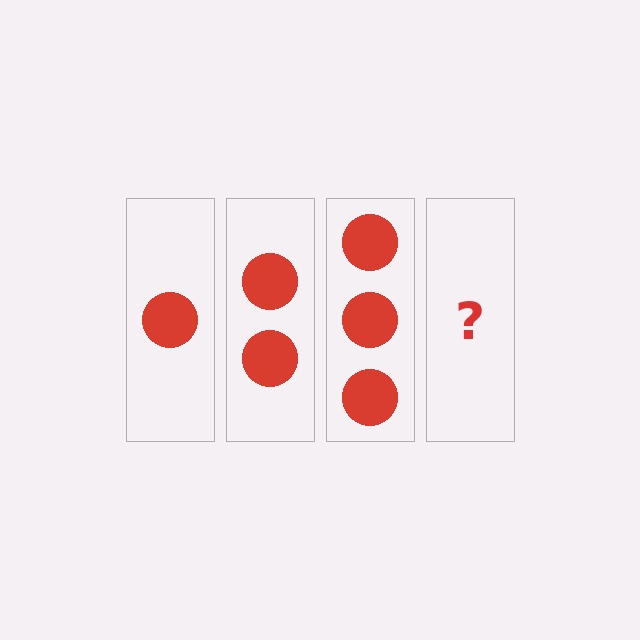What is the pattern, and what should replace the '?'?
The pattern is that each step adds one more circle. The '?' should be 4 circles.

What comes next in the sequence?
The next element should be 4 circles.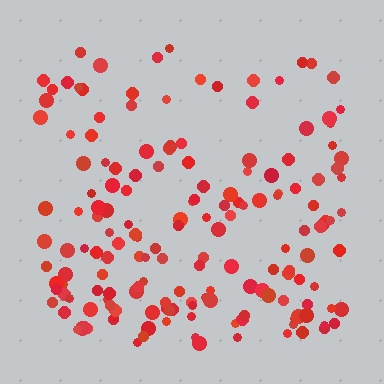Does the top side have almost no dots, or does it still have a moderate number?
Still a moderate number, just noticeably fewer than the bottom.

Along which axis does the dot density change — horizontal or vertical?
Vertical.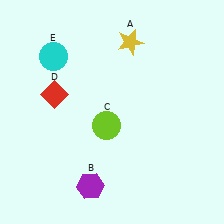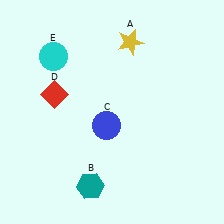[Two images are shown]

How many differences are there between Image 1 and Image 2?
There are 2 differences between the two images.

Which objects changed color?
B changed from purple to teal. C changed from lime to blue.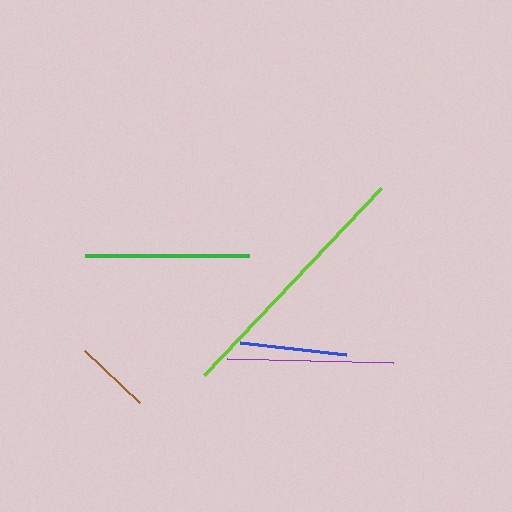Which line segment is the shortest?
The brown line is the shortest at approximately 76 pixels.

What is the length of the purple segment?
The purple segment is approximately 167 pixels long.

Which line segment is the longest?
The lime line is the longest at approximately 257 pixels.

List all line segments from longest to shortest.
From longest to shortest: lime, purple, green, blue, brown.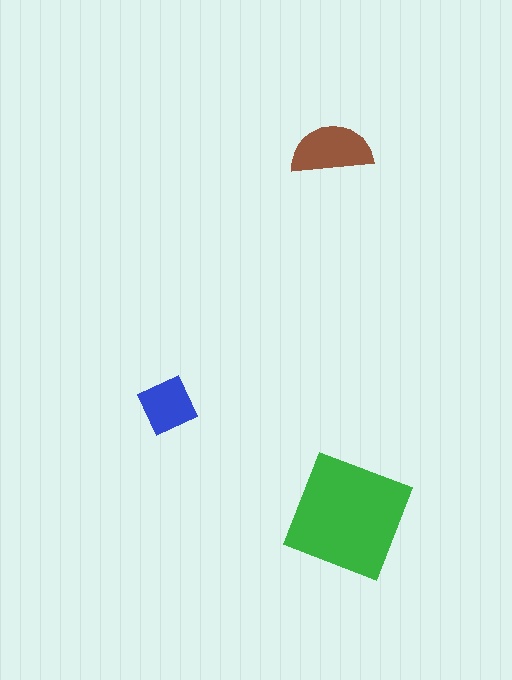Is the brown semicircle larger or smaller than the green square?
Smaller.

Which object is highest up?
The brown semicircle is topmost.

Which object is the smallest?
The blue diamond.